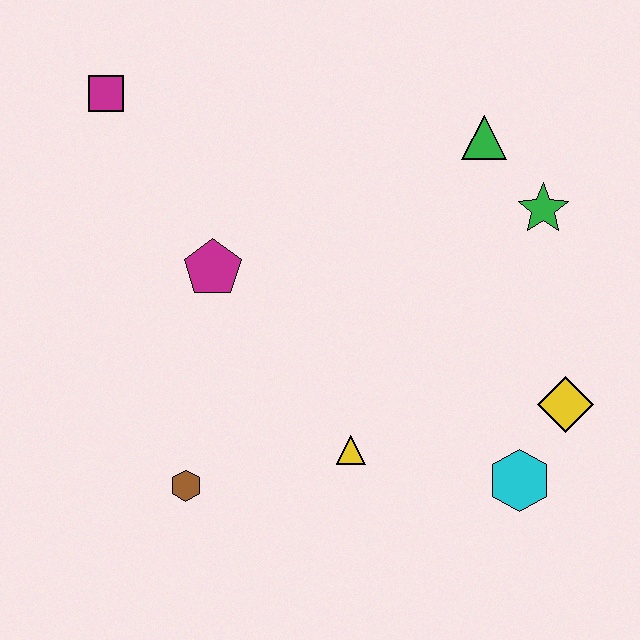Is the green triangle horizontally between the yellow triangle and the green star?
Yes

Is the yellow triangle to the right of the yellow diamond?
No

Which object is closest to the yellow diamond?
The cyan hexagon is closest to the yellow diamond.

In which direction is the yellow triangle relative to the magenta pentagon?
The yellow triangle is below the magenta pentagon.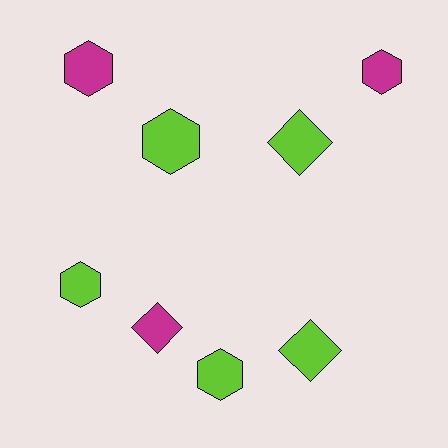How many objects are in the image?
There are 8 objects.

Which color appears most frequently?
Lime, with 5 objects.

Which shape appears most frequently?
Hexagon, with 5 objects.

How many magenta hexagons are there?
There are 2 magenta hexagons.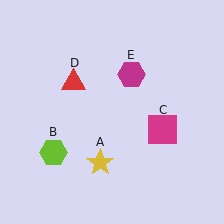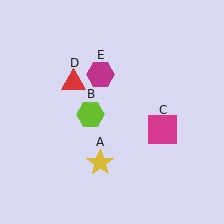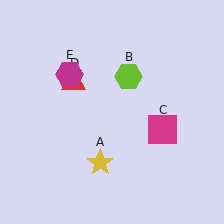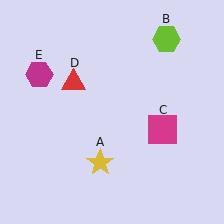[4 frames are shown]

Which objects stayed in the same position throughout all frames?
Yellow star (object A) and magenta square (object C) and red triangle (object D) remained stationary.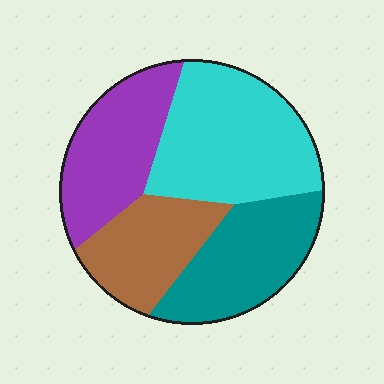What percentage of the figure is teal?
Teal covers 24% of the figure.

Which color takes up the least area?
Brown, at roughly 20%.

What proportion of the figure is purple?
Purple covers roughly 25% of the figure.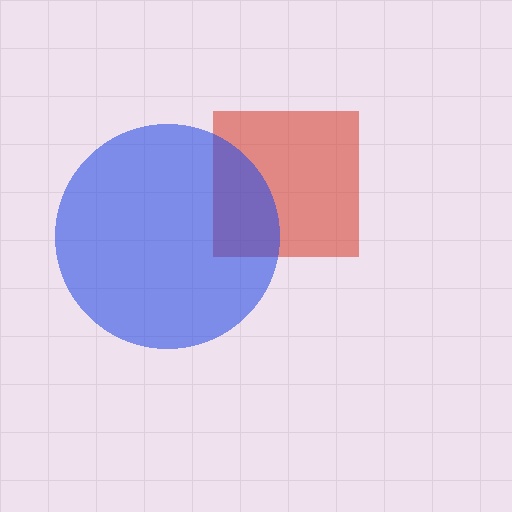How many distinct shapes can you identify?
There are 2 distinct shapes: a red square, a blue circle.